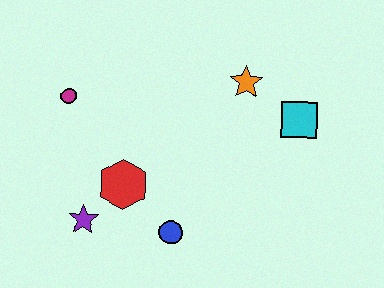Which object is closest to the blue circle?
The red hexagon is closest to the blue circle.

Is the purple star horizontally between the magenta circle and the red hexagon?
Yes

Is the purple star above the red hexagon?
No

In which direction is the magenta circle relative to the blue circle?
The magenta circle is above the blue circle.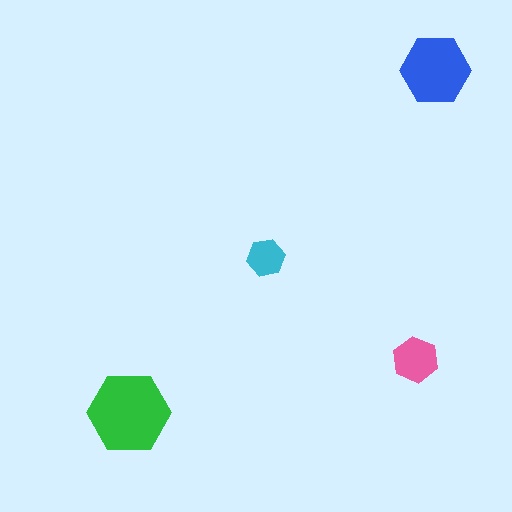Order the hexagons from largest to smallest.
the green one, the blue one, the pink one, the cyan one.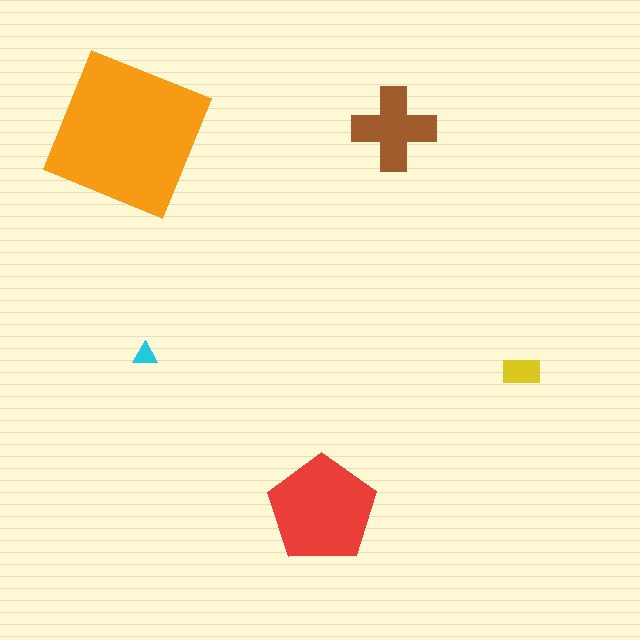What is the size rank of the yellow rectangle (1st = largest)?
4th.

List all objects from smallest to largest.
The cyan triangle, the yellow rectangle, the brown cross, the red pentagon, the orange square.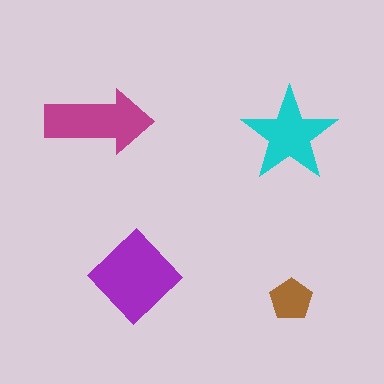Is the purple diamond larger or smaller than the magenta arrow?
Larger.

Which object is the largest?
The purple diamond.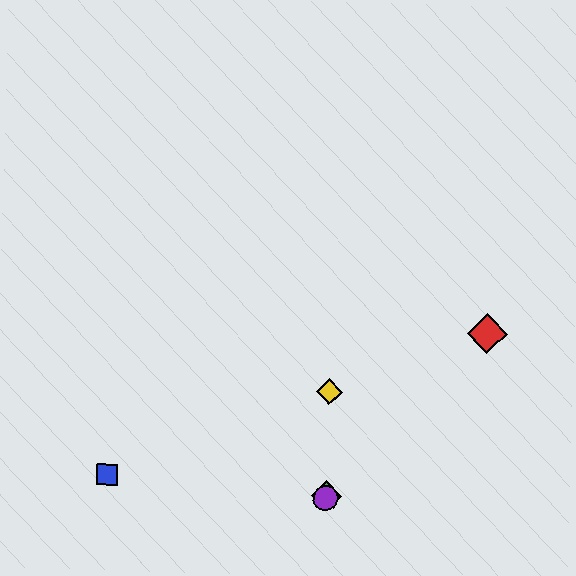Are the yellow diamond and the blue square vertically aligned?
No, the yellow diamond is at x≈329 and the blue square is at x≈107.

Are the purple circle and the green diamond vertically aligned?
Yes, both are at x≈326.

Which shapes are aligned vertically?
The green diamond, the yellow diamond, the purple circle are aligned vertically.